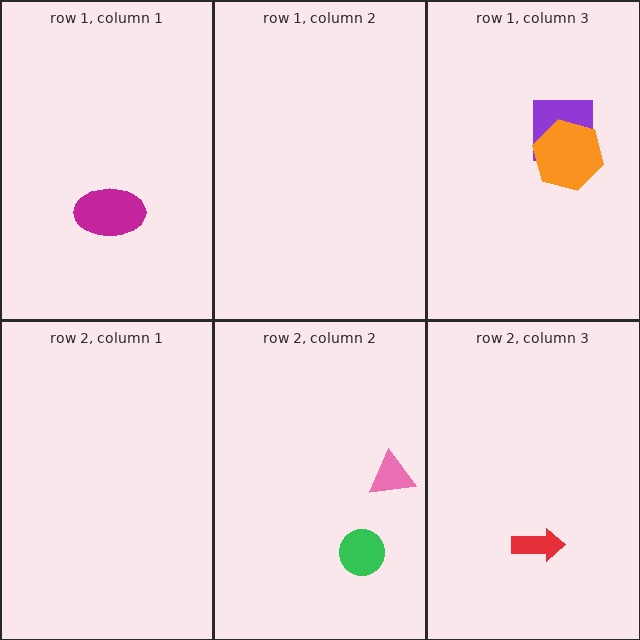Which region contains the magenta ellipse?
The row 1, column 1 region.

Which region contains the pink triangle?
The row 2, column 2 region.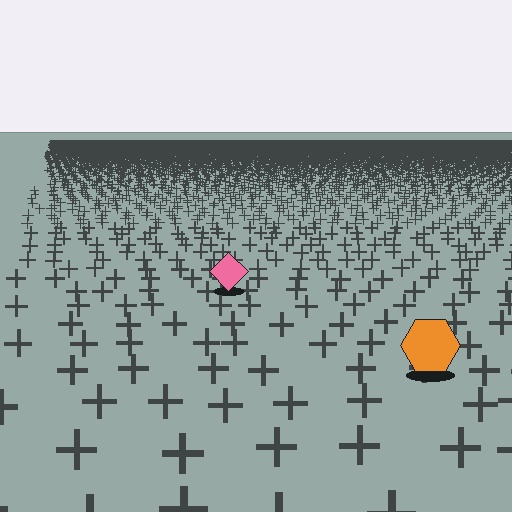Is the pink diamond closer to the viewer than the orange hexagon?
No. The orange hexagon is closer — you can tell from the texture gradient: the ground texture is coarser near it.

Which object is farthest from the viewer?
The pink diamond is farthest from the viewer. It appears smaller and the ground texture around it is denser.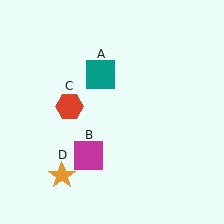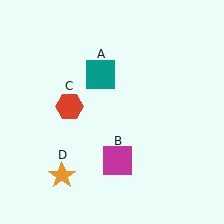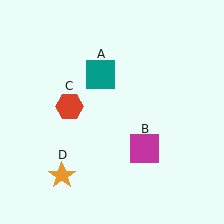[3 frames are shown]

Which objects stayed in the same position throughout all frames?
Teal square (object A) and red hexagon (object C) and orange star (object D) remained stationary.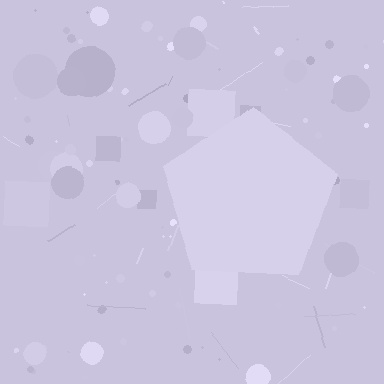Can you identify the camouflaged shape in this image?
The camouflaged shape is a pentagon.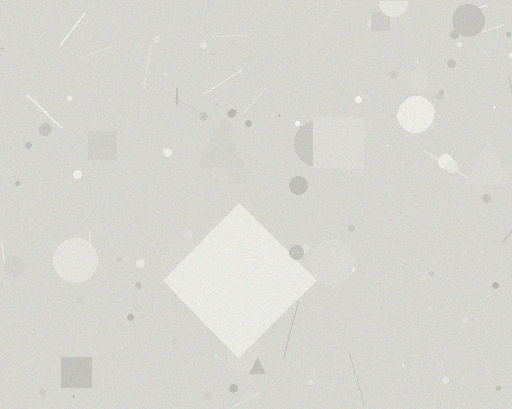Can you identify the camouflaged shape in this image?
The camouflaged shape is a diamond.